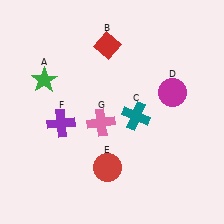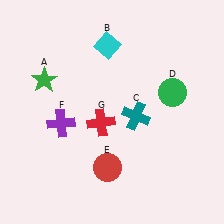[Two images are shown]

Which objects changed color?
B changed from red to cyan. D changed from magenta to green. G changed from pink to red.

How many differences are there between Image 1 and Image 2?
There are 3 differences between the two images.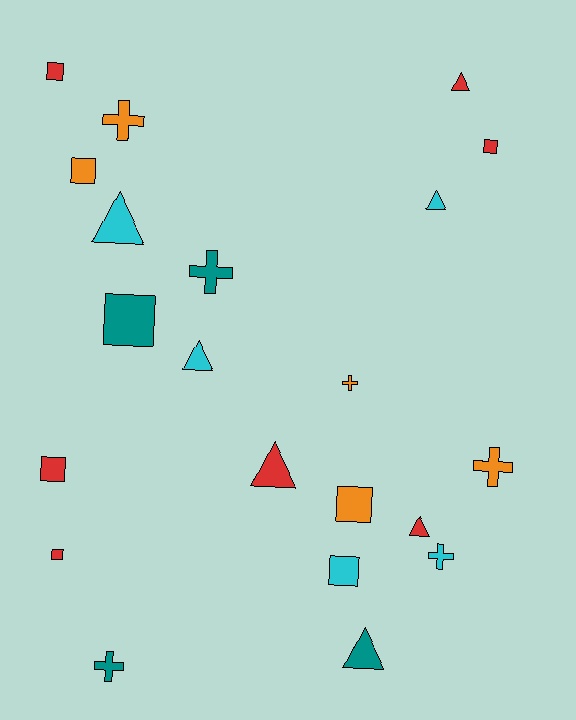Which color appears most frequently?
Red, with 7 objects.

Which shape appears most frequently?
Square, with 8 objects.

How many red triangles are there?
There are 3 red triangles.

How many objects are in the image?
There are 21 objects.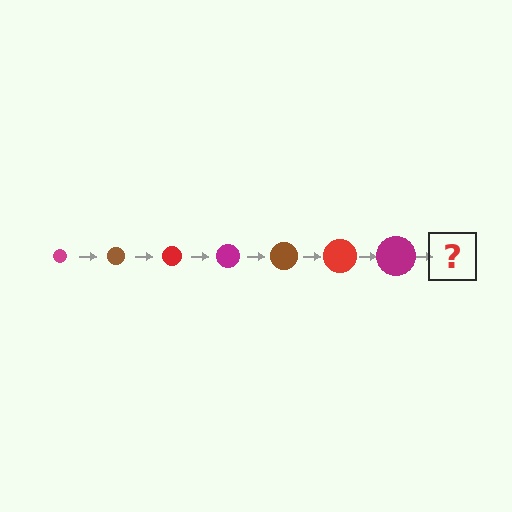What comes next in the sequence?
The next element should be a brown circle, larger than the previous one.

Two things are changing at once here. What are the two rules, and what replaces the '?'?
The two rules are that the circle grows larger each step and the color cycles through magenta, brown, and red. The '?' should be a brown circle, larger than the previous one.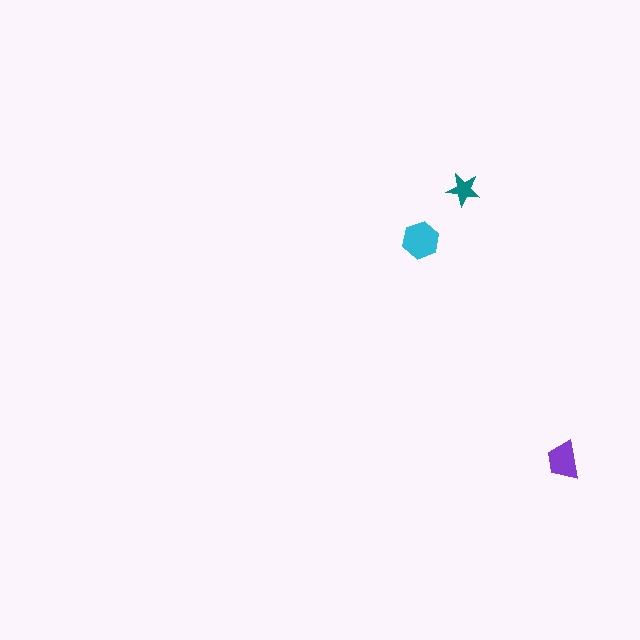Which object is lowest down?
The purple trapezoid is bottommost.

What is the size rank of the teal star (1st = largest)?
3rd.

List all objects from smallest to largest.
The teal star, the purple trapezoid, the cyan hexagon.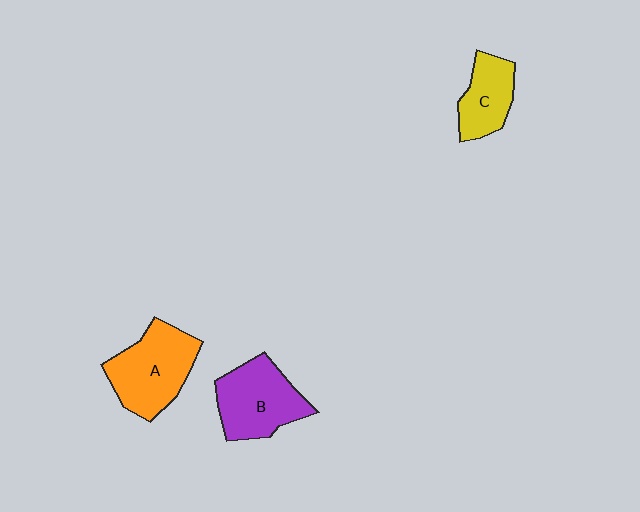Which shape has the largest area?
Shape A (orange).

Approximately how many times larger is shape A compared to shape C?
Approximately 1.6 times.